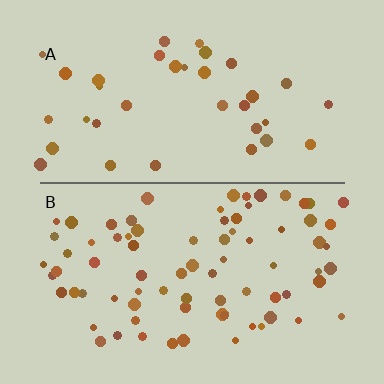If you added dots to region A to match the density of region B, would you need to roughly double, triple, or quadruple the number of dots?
Approximately double.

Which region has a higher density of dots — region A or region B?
B (the bottom).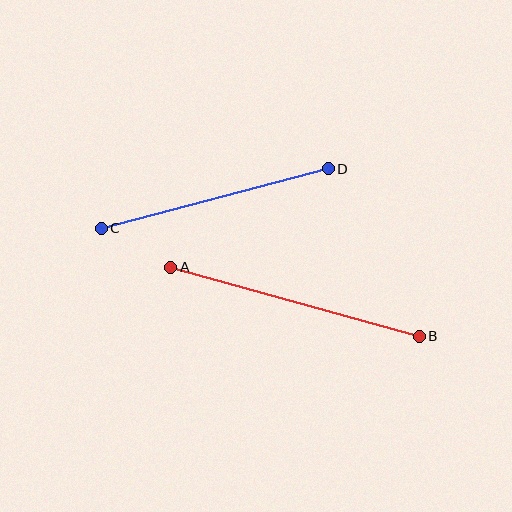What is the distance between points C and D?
The distance is approximately 234 pixels.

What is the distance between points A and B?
The distance is approximately 258 pixels.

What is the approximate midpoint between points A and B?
The midpoint is at approximately (295, 302) pixels.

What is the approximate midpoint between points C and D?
The midpoint is at approximately (215, 198) pixels.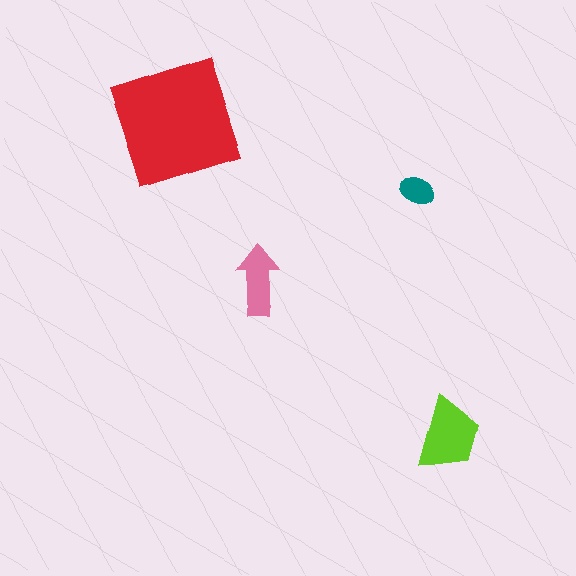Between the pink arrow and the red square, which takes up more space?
The red square.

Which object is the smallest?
The teal ellipse.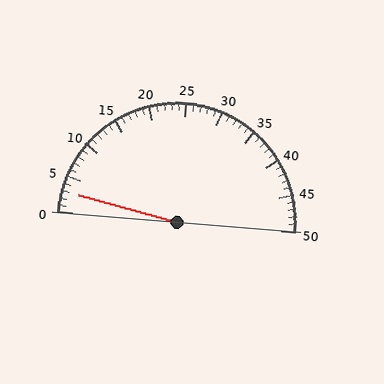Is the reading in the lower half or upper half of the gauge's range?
The reading is in the lower half of the range (0 to 50).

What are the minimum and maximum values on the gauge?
The gauge ranges from 0 to 50.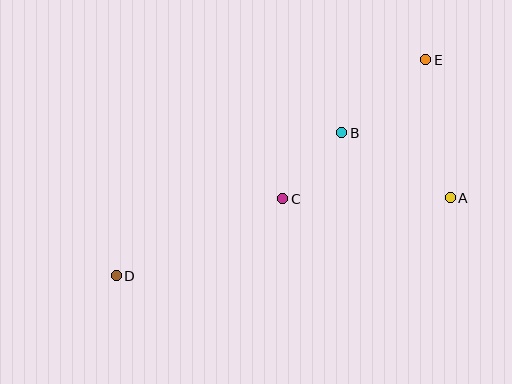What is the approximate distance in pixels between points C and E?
The distance between C and E is approximately 200 pixels.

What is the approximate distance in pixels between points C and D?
The distance between C and D is approximately 183 pixels.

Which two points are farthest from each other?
Points D and E are farthest from each other.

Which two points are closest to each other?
Points B and C are closest to each other.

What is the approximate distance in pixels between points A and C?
The distance between A and C is approximately 168 pixels.